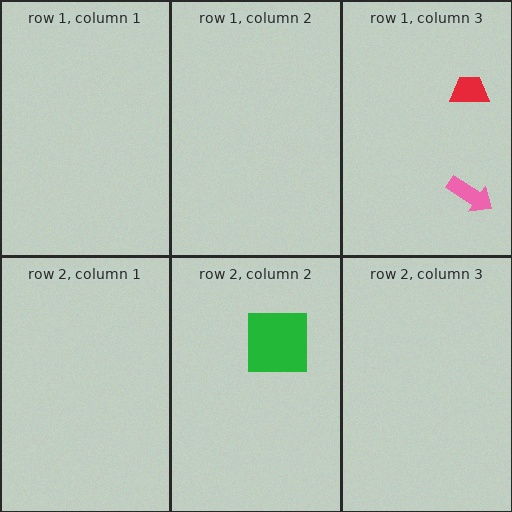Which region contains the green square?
The row 2, column 2 region.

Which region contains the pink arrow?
The row 1, column 3 region.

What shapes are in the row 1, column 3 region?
The pink arrow, the red trapezoid.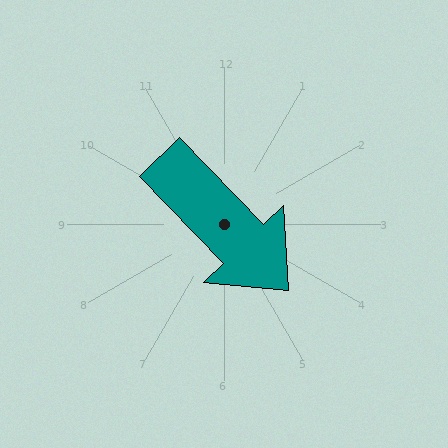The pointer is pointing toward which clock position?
Roughly 5 o'clock.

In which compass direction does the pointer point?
Southeast.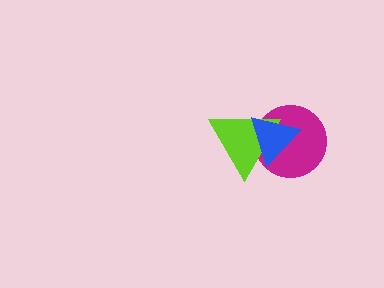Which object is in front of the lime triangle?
The blue triangle is in front of the lime triangle.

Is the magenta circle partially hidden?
Yes, it is partially covered by another shape.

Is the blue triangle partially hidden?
No, no other shape covers it.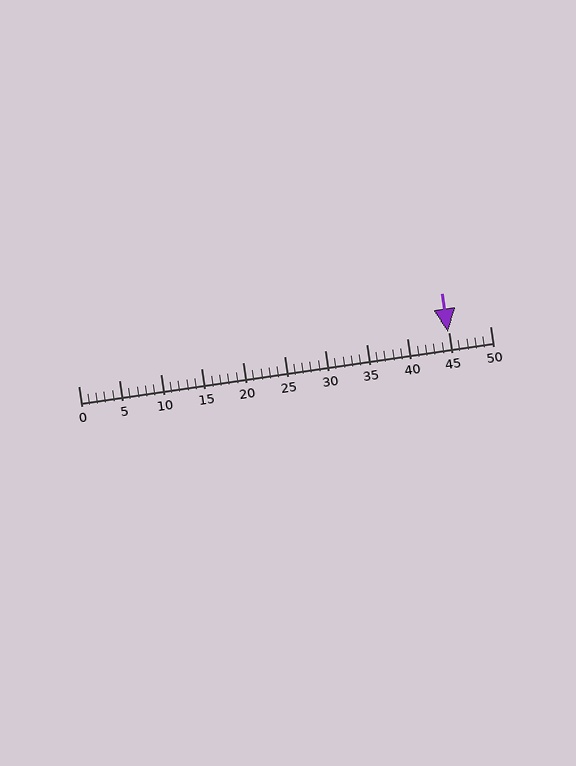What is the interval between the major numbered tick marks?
The major tick marks are spaced 5 units apart.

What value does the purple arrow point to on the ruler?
The purple arrow points to approximately 45.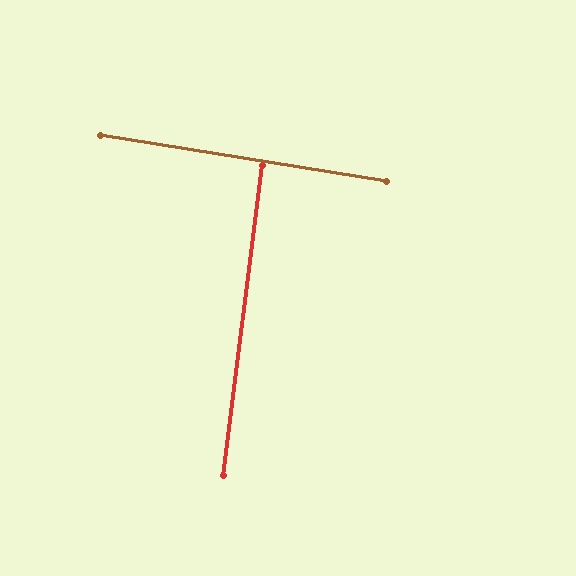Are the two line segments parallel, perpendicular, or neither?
Perpendicular — they meet at approximately 88°.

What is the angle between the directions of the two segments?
Approximately 88 degrees.